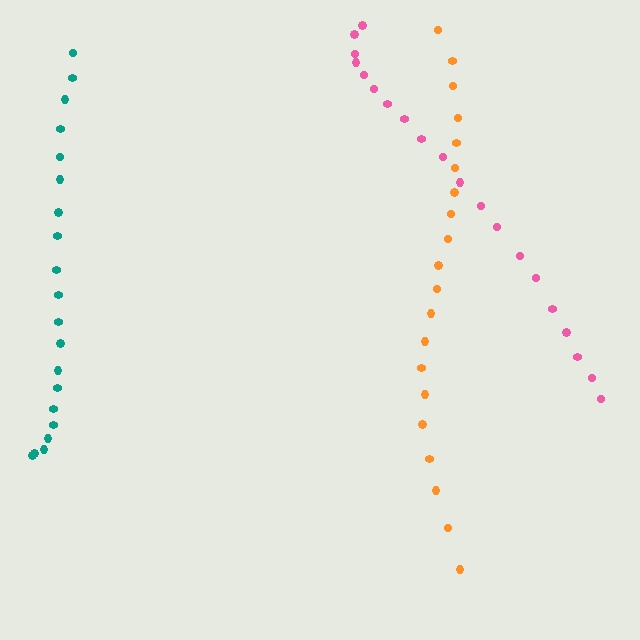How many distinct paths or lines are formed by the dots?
There are 3 distinct paths.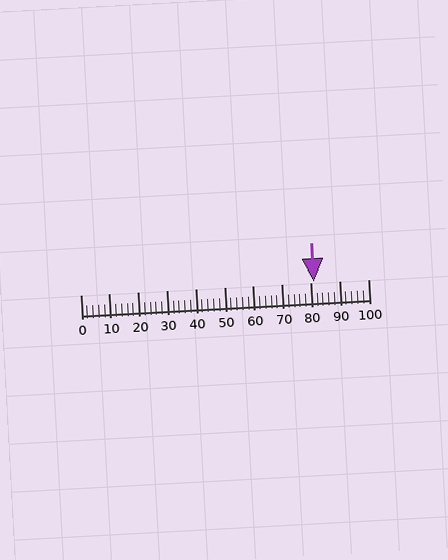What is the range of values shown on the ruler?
The ruler shows values from 0 to 100.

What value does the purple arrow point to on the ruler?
The purple arrow points to approximately 81.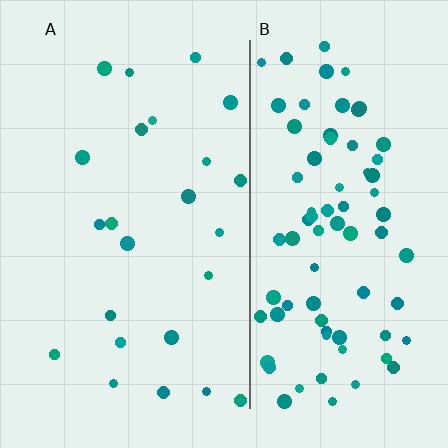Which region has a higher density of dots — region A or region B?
B (the right).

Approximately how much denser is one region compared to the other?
Approximately 3.4× — region B over region A.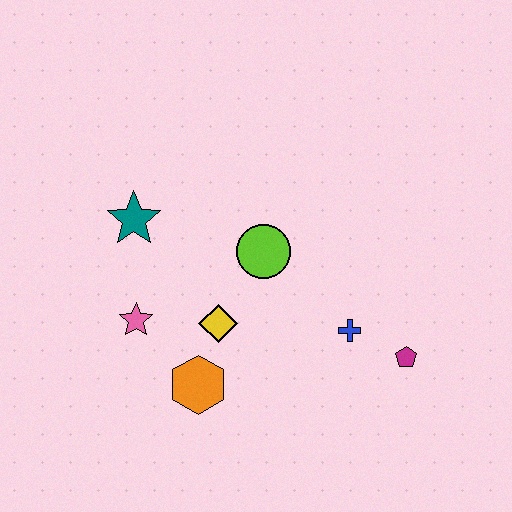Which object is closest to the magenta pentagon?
The blue cross is closest to the magenta pentagon.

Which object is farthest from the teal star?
The magenta pentagon is farthest from the teal star.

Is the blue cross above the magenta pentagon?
Yes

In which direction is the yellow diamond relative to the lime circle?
The yellow diamond is below the lime circle.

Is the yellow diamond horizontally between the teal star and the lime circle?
Yes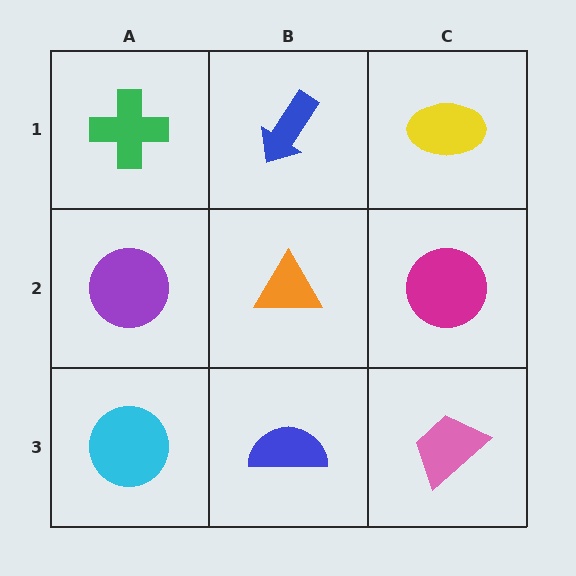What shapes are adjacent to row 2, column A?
A green cross (row 1, column A), a cyan circle (row 3, column A), an orange triangle (row 2, column B).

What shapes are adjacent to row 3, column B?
An orange triangle (row 2, column B), a cyan circle (row 3, column A), a pink trapezoid (row 3, column C).